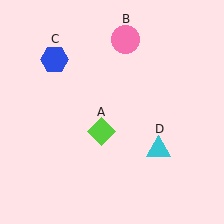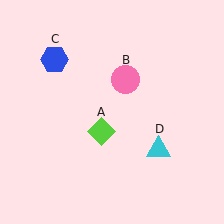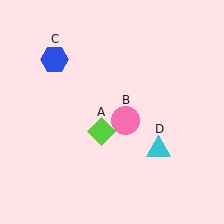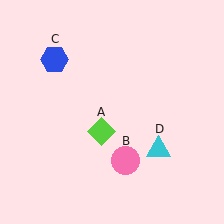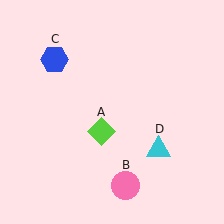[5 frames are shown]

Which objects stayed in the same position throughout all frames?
Lime diamond (object A) and blue hexagon (object C) and cyan triangle (object D) remained stationary.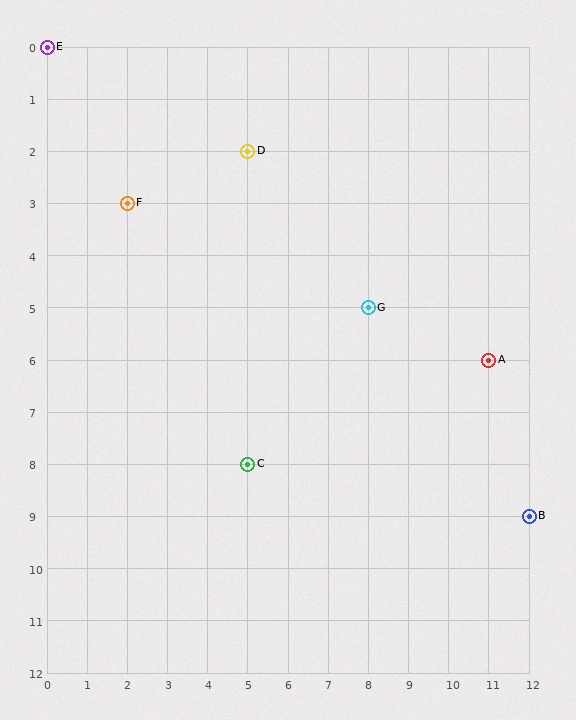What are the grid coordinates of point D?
Point D is at grid coordinates (5, 2).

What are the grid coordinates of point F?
Point F is at grid coordinates (2, 3).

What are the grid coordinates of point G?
Point G is at grid coordinates (8, 5).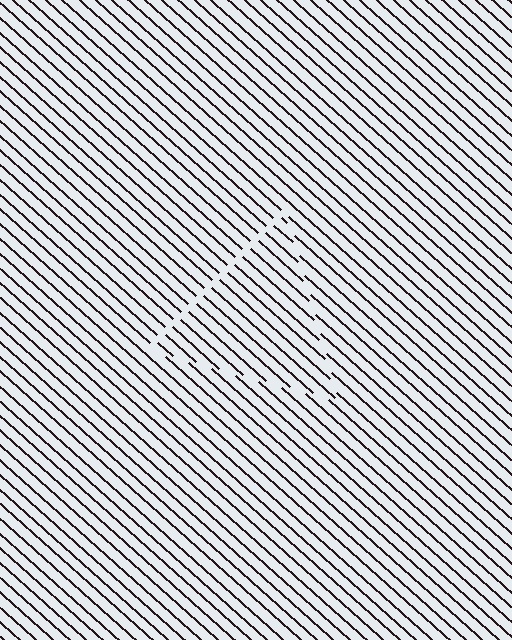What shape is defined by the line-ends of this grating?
An illusory triangle. The interior of the shape contains the same grating, shifted by half a period — the contour is defined by the phase discontinuity where line-ends from the inner and outer gratings abut.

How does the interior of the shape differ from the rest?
The interior of the shape contains the same grating, shifted by half a period — the contour is defined by the phase discontinuity where line-ends from the inner and outer gratings abut.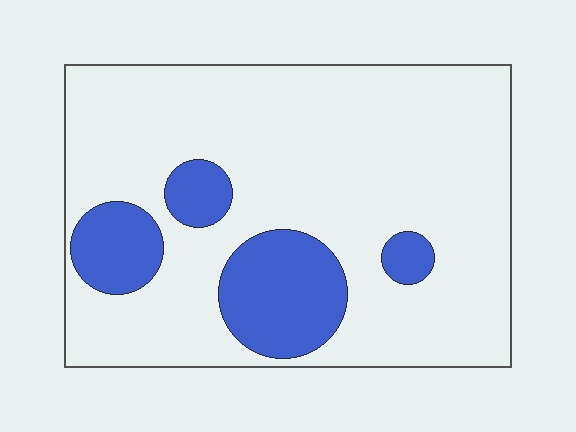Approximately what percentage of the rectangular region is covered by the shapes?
Approximately 20%.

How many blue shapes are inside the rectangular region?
4.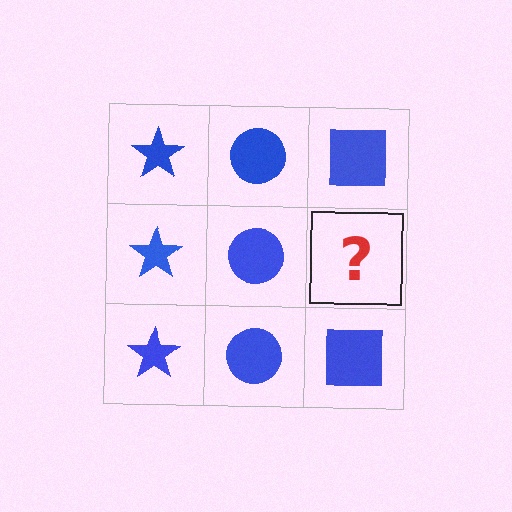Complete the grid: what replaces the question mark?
The question mark should be replaced with a blue square.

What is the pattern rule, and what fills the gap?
The rule is that each column has a consistent shape. The gap should be filled with a blue square.